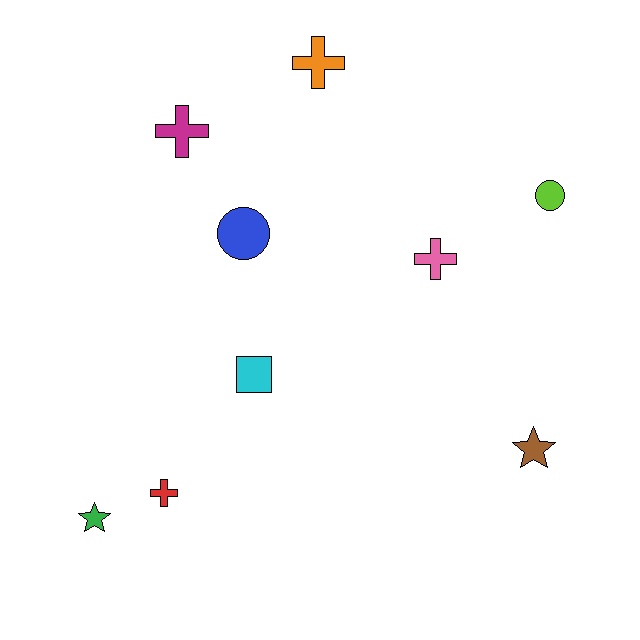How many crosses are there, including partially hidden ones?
There are 4 crosses.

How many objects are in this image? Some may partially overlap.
There are 9 objects.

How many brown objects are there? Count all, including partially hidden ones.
There is 1 brown object.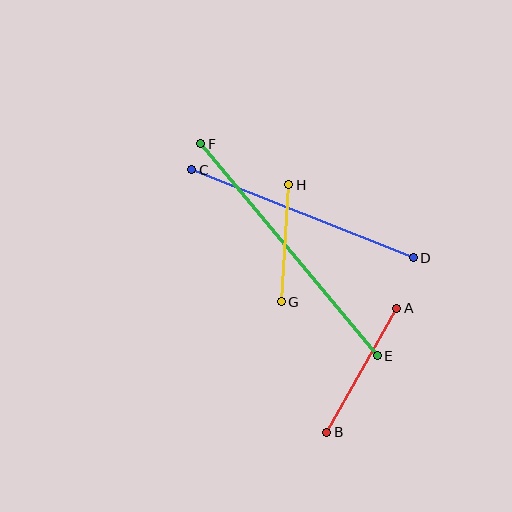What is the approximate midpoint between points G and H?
The midpoint is at approximately (285, 243) pixels.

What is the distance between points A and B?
The distance is approximately 142 pixels.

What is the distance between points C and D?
The distance is approximately 238 pixels.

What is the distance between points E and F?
The distance is approximately 275 pixels.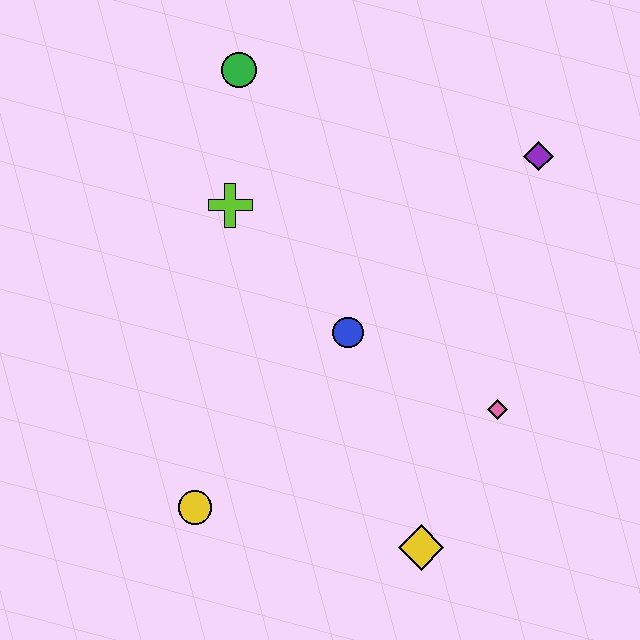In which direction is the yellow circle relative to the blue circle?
The yellow circle is below the blue circle.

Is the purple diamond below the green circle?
Yes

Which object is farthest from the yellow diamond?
The green circle is farthest from the yellow diamond.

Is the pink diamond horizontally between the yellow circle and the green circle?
No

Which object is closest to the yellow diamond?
The pink diamond is closest to the yellow diamond.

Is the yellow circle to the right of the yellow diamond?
No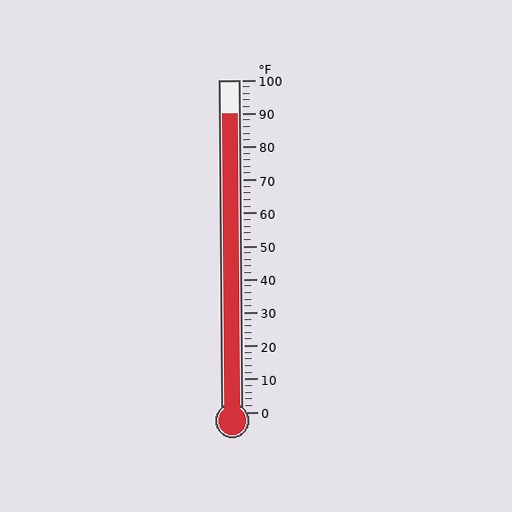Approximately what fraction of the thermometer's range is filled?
The thermometer is filled to approximately 90% of its range.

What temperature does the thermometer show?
The thermometer shows approximately 90°F.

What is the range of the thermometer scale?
The thermometer scale ranges from 0°F to 100°F.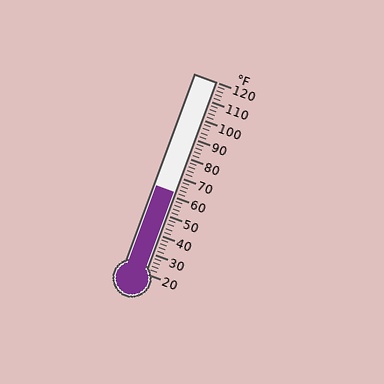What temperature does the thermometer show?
The thermometer shows approximately 62°F.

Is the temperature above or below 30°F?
The temperature is above 30°F.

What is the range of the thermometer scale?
The thermometer scale ranges from 20°F to 120°F.